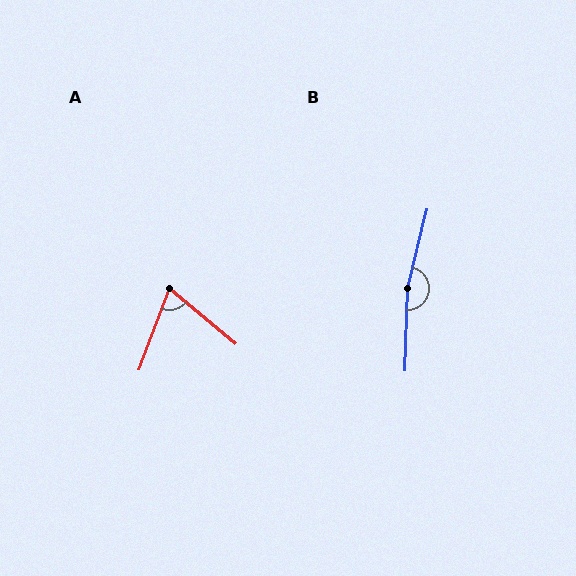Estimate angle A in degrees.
Approximately 71 degrees.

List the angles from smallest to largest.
A (71°), B (168°).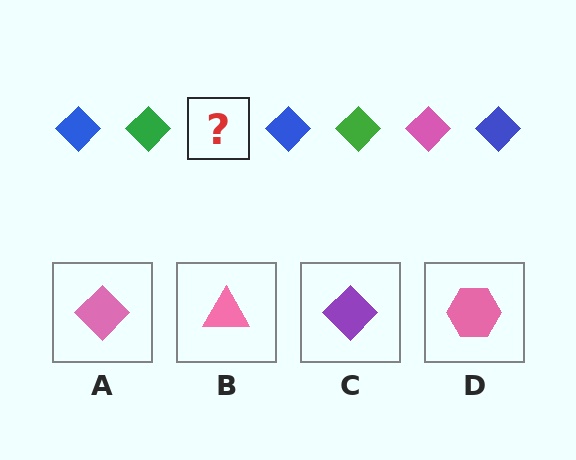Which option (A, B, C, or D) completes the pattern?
A.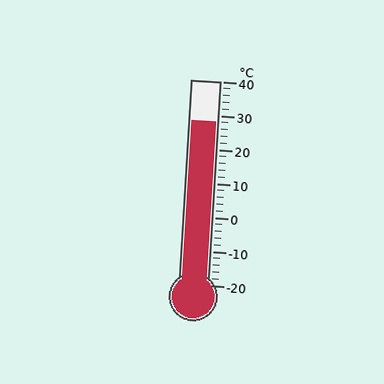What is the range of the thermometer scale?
The thermometer scale ranges from -20°C to 40°C.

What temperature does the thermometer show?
The thermometer shows approximately 28°C.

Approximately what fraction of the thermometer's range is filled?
The thermometer is filled to approximately 80% of its range.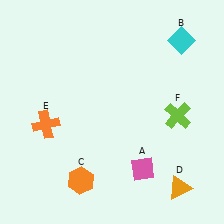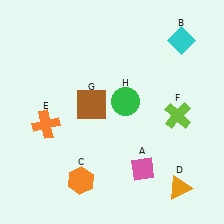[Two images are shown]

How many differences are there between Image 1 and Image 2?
There are 2 differences between the two images.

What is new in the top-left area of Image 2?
A brown square (G) was added in the top-left area of Image 2.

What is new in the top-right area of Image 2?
A green circle (H) was added in the top-right area of Image 2.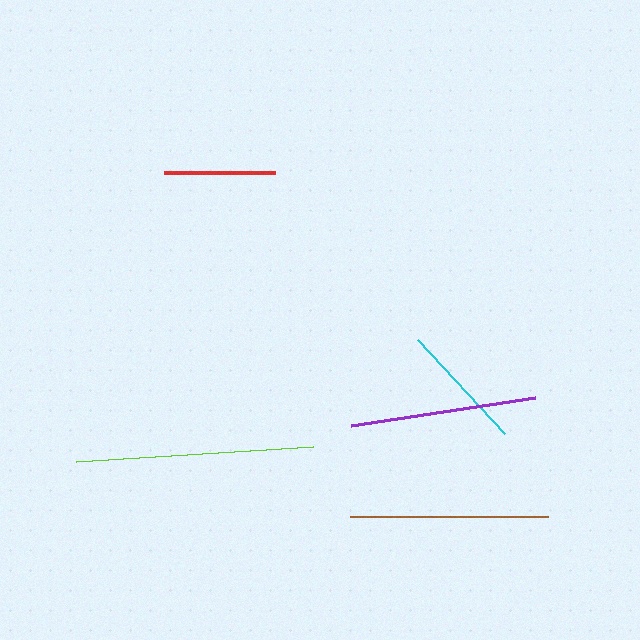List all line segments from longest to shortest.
From longest to shortest: lime, brown, purple, cyan, red.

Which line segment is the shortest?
The red line is the shortest at approximately 111 pixels.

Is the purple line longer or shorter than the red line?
The purple line is longer than the red line.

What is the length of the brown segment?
The brown segment is approximately 199 pixels long.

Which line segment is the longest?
The lime line is the longest at approximately 237 pixels.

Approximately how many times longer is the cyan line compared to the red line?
The cyan line is approximately 1.1 times the length of the red line.